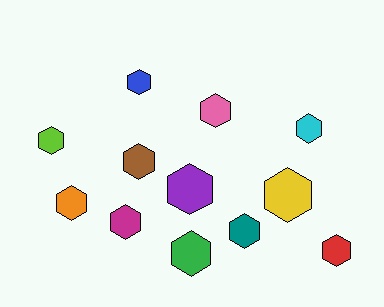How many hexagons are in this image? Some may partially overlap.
There are 12 hexagons.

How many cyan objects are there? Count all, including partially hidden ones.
There is 1 cyan object.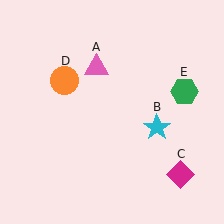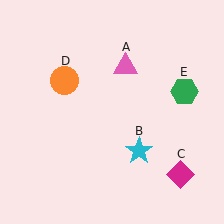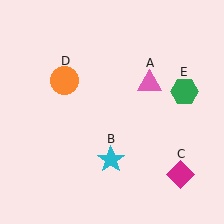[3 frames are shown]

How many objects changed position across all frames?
2 objects changed position: pink triangle (object A), cyan star (object B).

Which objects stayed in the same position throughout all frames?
Magenta diamond (object C) and orange circle (object D) and green hexagon (object E) remained stationary.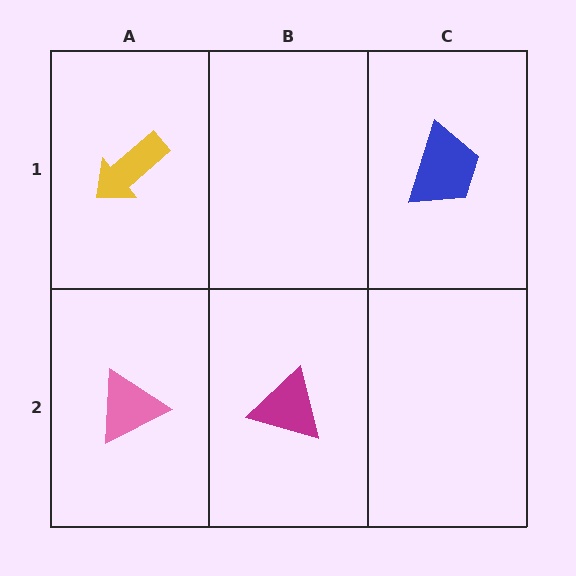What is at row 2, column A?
A pink triangle.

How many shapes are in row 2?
2 shapes.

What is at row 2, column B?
A magenta triangle.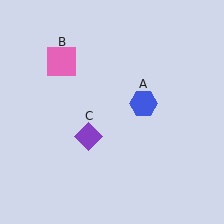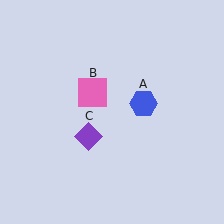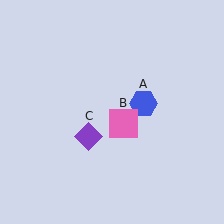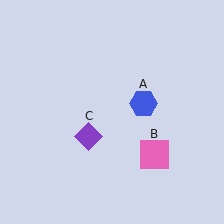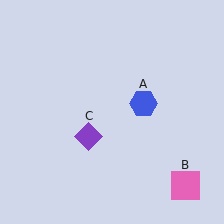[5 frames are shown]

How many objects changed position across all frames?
1 object changed position: pink square (object B).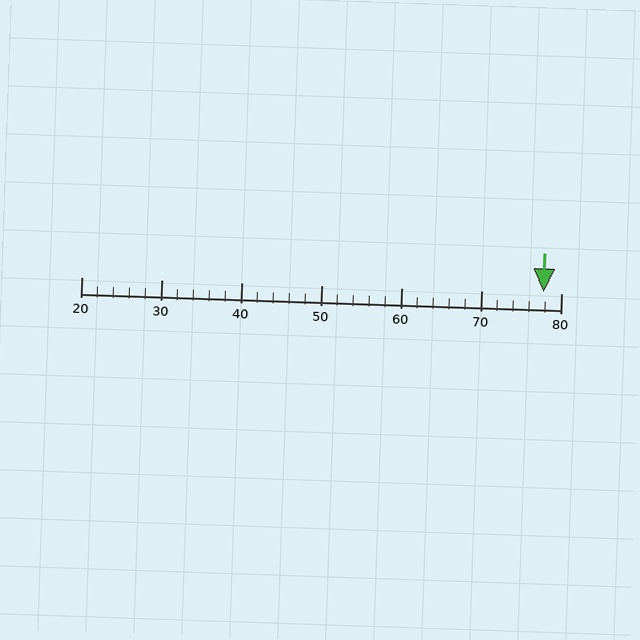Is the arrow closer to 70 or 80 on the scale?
The arrow is closer to 80.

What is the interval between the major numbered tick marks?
The major tick marks are spaced 10 units apart.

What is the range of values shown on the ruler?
The ruler shows values from 20 to 80.